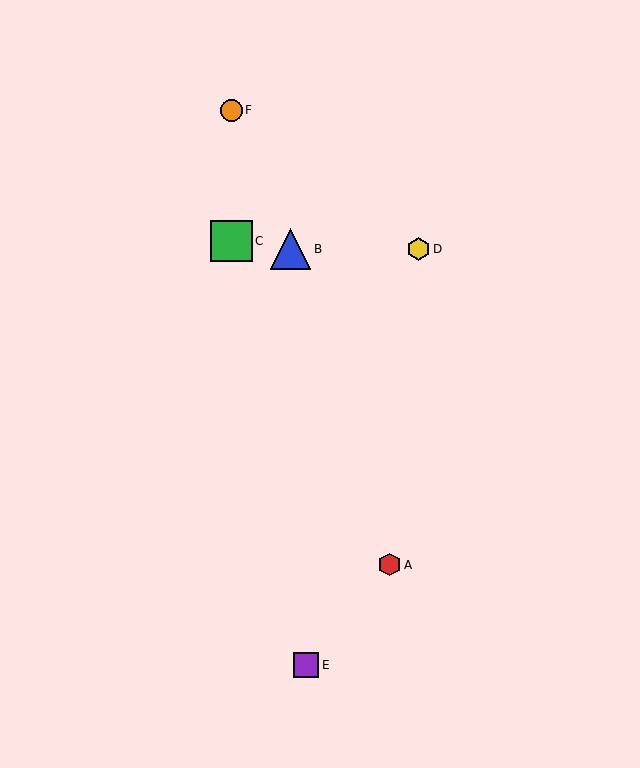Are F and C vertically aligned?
Yes, both are at x≈232.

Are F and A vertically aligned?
No, F is at x≈232 and A is at x≈389.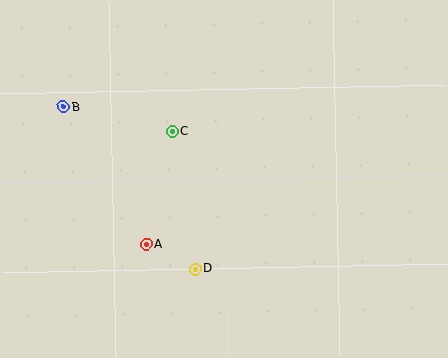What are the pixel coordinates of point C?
Point C is at (172, 131).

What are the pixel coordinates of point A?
Point A is at (146, 244).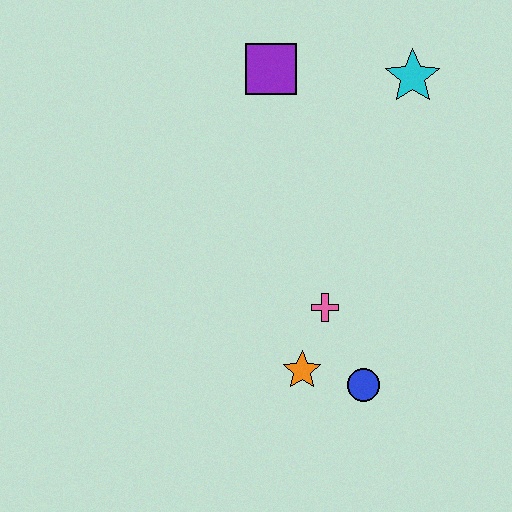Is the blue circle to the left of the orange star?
No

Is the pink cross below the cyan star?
Yes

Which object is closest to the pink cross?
The orange star is closest to the pink cross.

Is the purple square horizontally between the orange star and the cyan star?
No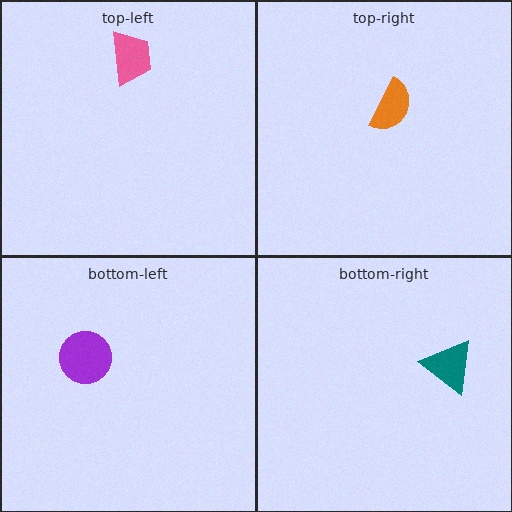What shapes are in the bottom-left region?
The purple circle.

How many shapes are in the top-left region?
1.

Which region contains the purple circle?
The bottom-left region.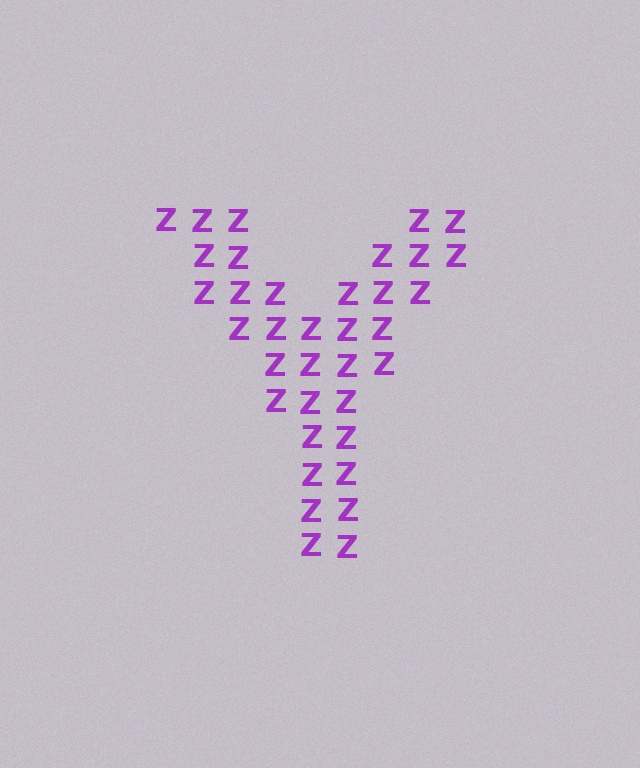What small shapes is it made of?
It is made of small letter Z's.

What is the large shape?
The large shape is the letter Y.